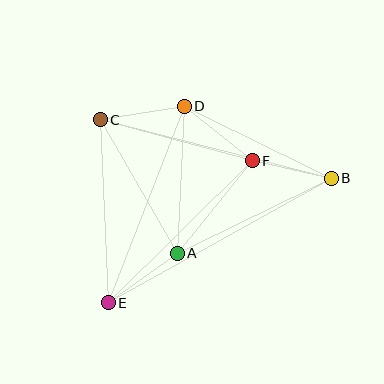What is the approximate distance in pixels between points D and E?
The distance between D and E is approximately 210 pixels.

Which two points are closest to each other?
Points B and F are closest to each other.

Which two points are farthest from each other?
Points B and E are farthest from each other.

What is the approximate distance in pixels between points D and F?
The distance between D and F is approximately 87 pixels.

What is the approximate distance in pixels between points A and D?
The distance between A and D is approximately 147 pixels.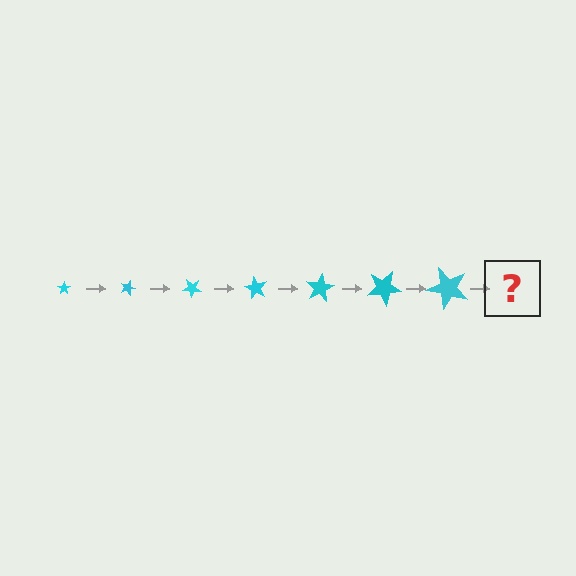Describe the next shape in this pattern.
It should be a star, larger than the previous one and rotated 140 degrees from the start.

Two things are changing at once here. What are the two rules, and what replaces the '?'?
The two rules are that the star grows larger each step and it rotates 20 degrees each step. The '?' should be a star, larger than the previous one and rotated 140 degrees from the start.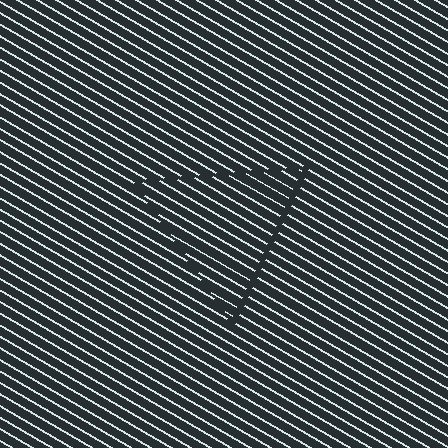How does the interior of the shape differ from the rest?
The interior of the shape contains the same grating, shifted by half a period — the contour is defined by the phase discontinuity where line-ends from the inner and outer gratings abut.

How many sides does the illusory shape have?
3 sides — the line-ends trace a triangle.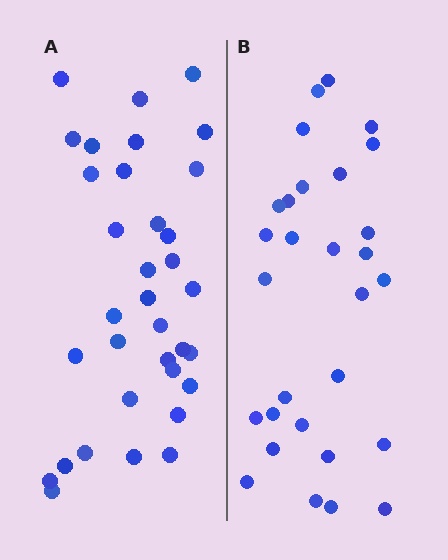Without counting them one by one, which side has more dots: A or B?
Region A (the left region) has more dots.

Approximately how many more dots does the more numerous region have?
Region A has about 5 more dots than region B.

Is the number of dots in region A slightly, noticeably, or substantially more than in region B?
Region A has only slightly more — the two regions are fairly close. The ratio is roughly 1.2 to 1.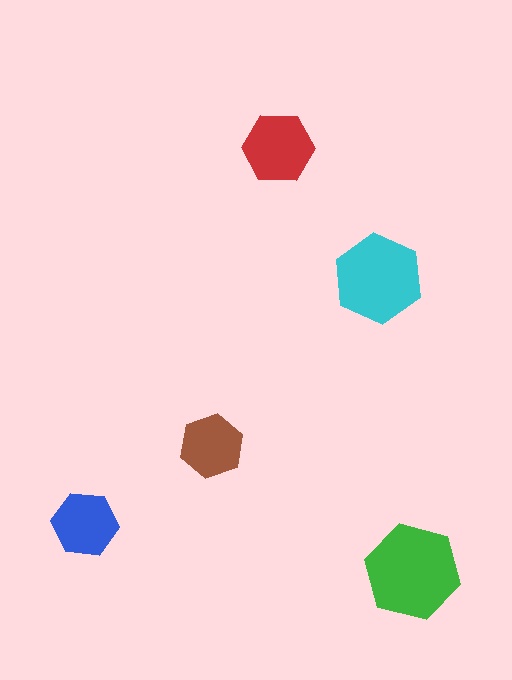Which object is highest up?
The red hexagon is topmost.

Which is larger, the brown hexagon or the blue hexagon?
The blue one.